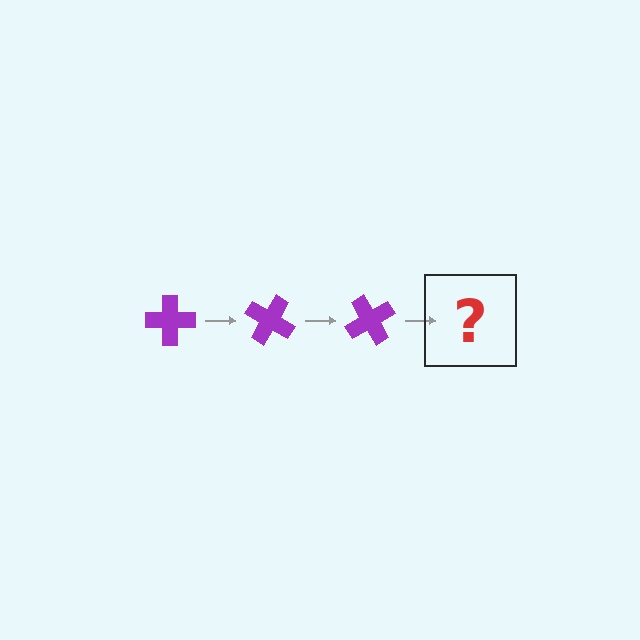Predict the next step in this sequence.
The next step is a purple cross rotated 90 degrees.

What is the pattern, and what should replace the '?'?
The pattern is that the cross rotates 30 degrees each step. The '?' should be a purple cross rotated 90 degrees.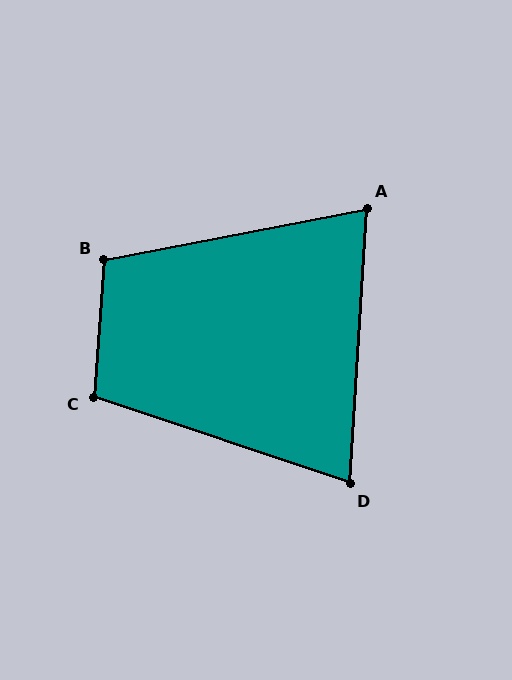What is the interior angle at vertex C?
Approximately 104 degrees (obtuse).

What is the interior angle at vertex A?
Approximately 76 degrees (acute).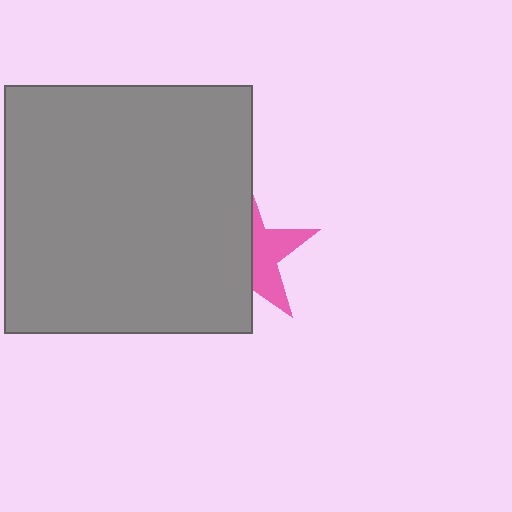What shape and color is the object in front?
The object in front is a gray square.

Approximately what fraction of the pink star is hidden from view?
Roughly 60% of the pink star is hidden behind the gray square.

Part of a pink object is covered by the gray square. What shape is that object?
It is a star.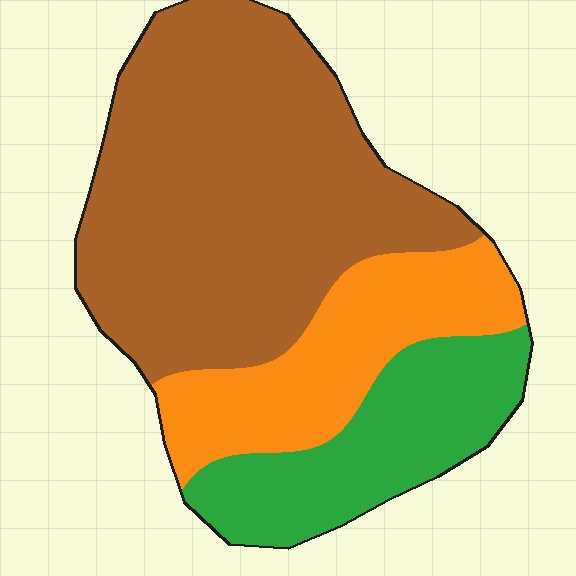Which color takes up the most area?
Brown, at roughly 55%.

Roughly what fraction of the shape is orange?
Orange takes up about one fifth (1/5) of the shape.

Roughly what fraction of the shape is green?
Green covers around 20% of the shape.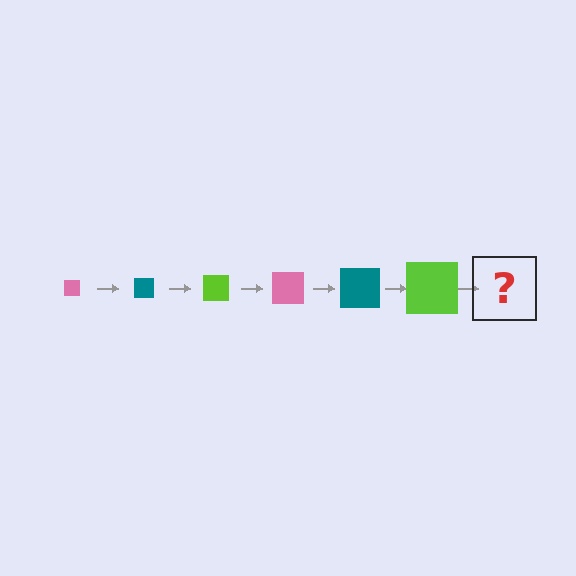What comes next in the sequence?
The next element should be a pink square, larger than the previous one.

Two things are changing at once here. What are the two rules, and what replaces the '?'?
The two rules are that the square grows larger each step and the color cycles through pink, teal, and lime. The '?' should be a pink square, larger than the previous one.